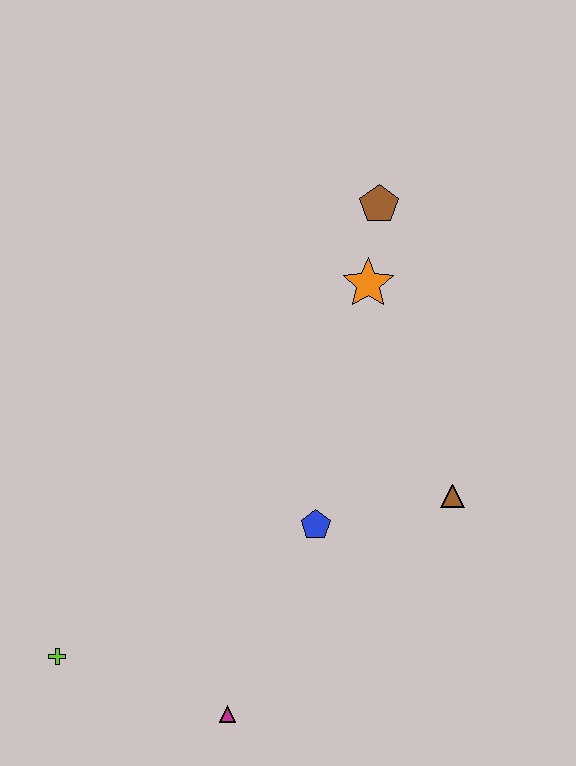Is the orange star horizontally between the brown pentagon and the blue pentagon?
Yes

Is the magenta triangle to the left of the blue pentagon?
Yes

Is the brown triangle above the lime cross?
Yes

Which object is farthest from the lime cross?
The brown pentagon is farthest from the lime cross.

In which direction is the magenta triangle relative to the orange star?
The magenta triangle is below the orange star.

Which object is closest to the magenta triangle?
The lime cross is closest to the magenta triangle.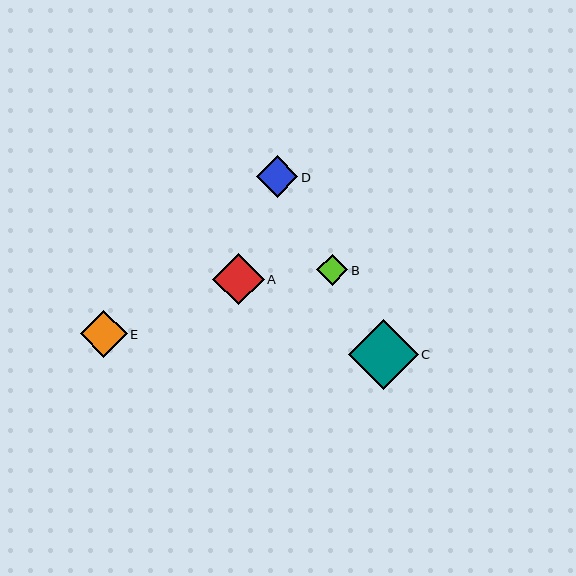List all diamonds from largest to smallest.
From largest to smallest: C, A, E, D, B.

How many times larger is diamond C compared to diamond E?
Diamond C is approximately 1.5 times the size of diamond E.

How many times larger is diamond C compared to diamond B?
Diamond C is approximately 2.2 times the size of diamond B.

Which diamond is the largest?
Diamond C is the largest with a size of approximately 70 pixels.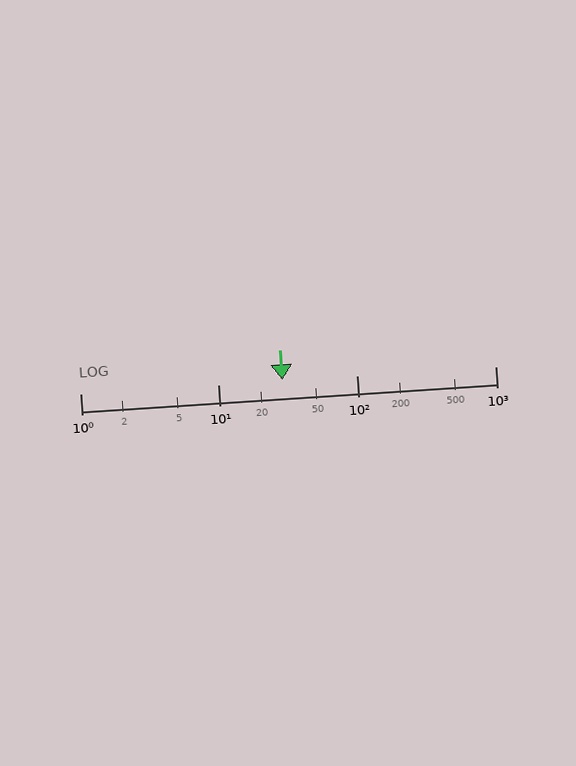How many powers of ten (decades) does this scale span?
The scale spans 3 decades, from 1 to 1000.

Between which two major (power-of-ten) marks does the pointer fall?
The pointer is between 10 and 100.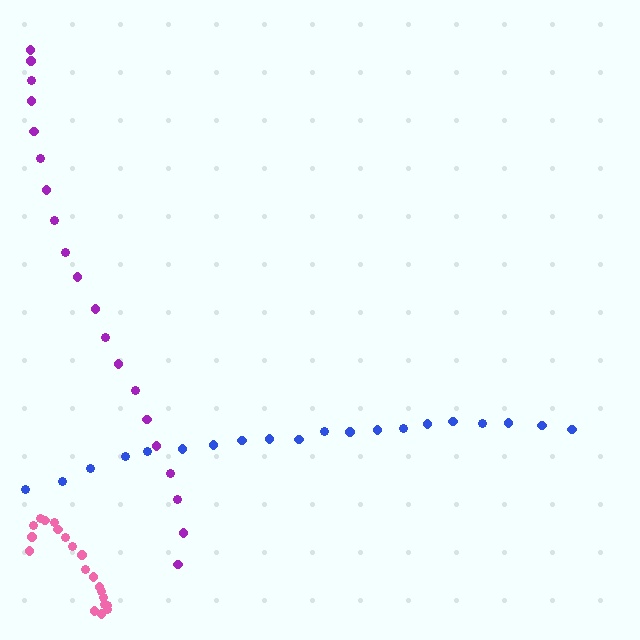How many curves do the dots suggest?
There are 3 distinct paths.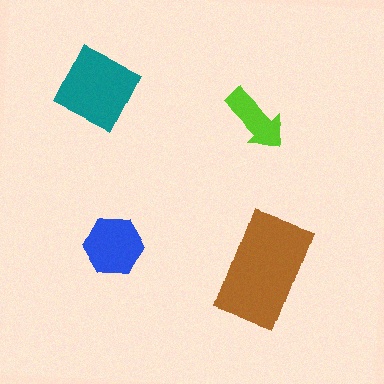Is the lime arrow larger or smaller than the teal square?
Smaller.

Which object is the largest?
The brown rectangle.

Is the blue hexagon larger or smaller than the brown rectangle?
Smaller.